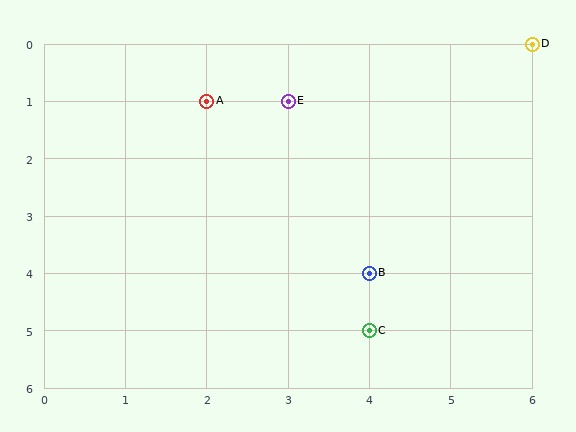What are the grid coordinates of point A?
Point A is at grid coordinates (2, 1).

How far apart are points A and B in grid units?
Points A and B are 2 columns and 3 rows apart (about 3.6 grid units diagonally).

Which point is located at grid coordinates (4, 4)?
Point B is at (4, 4).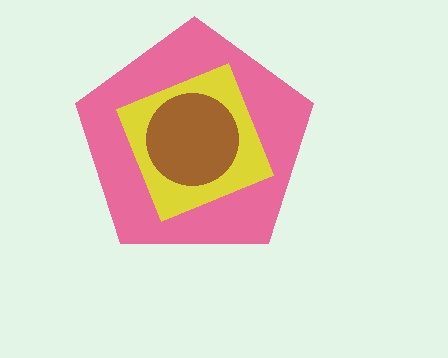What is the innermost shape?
The brown circle.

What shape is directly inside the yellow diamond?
The brown circle.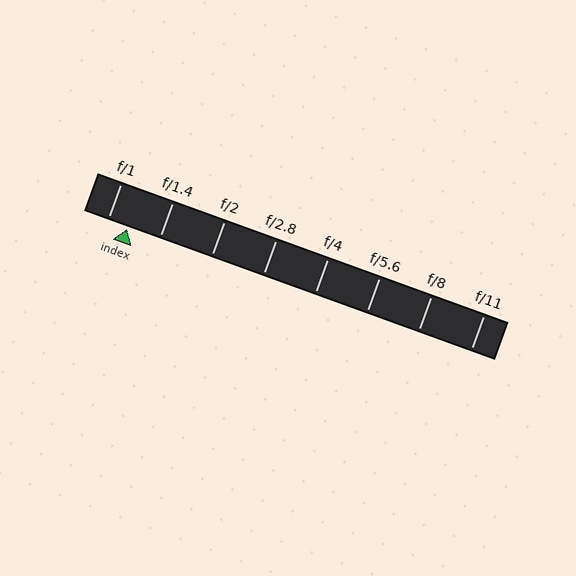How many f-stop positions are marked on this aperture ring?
There are 8 f-stop positions marked.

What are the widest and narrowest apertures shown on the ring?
The widest aperture shown is f/1 and the narrowest is f/11.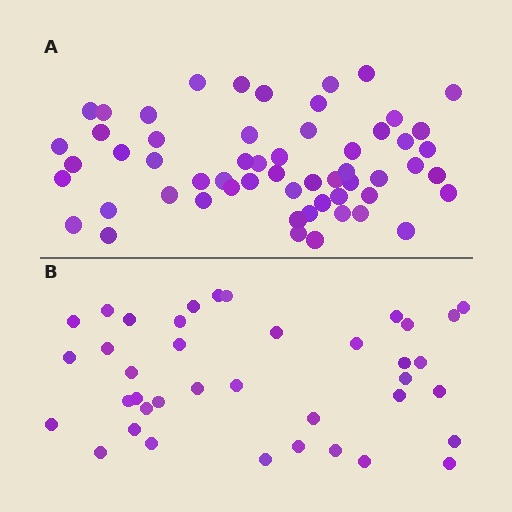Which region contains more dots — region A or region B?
Region A (the top region) has more dots.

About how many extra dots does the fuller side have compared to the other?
Region A has approximately 20 more dots than region B.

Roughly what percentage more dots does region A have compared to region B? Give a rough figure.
About 45% more.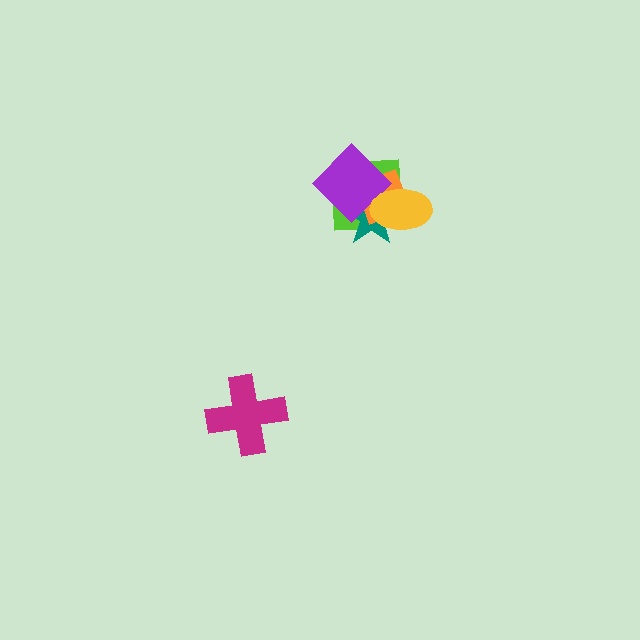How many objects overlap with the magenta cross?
0 objects overlap with the magenta cross.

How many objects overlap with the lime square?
4 objects overlap with the lime square.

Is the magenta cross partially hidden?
No, no other shape covers it.